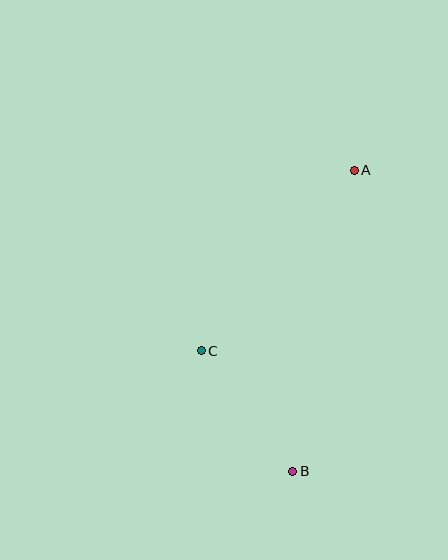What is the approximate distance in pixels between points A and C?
The distance between A and C is approximately 237 pixels.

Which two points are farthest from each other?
Points A and B are farthest from each other.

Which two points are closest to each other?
Points B and C are closest to each other.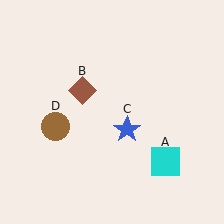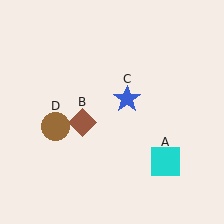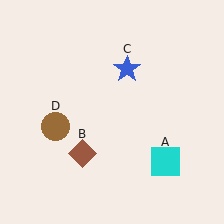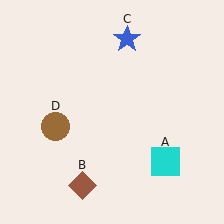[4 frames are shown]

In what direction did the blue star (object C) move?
The blue star (object C) moved up.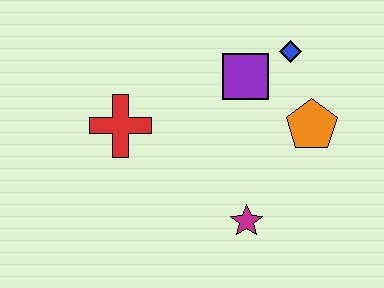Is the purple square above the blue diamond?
No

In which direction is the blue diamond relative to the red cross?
The blue diamond is to the right of the red cross.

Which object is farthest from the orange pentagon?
The red cross is farthest from the orange pentagon.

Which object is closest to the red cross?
The purple square is closest to the red cross.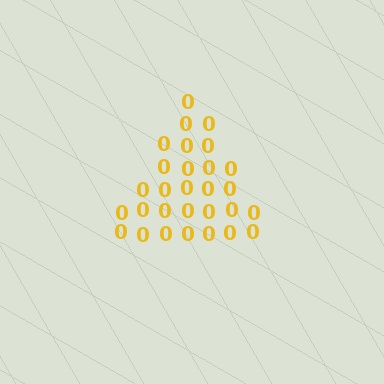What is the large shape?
The large shape is a triangle.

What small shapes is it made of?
It is made of small digit 0's.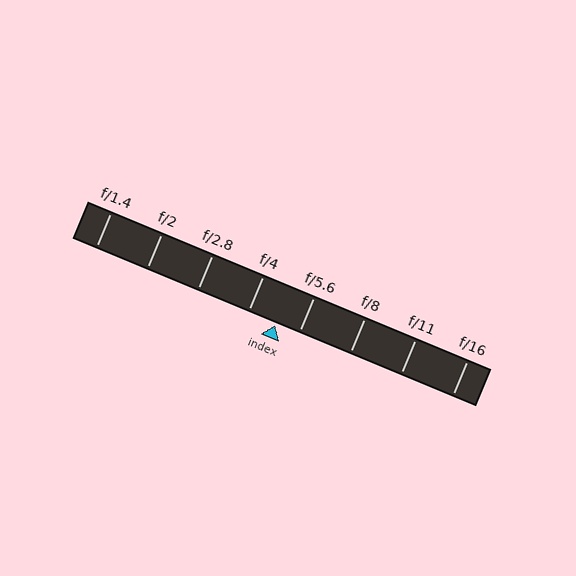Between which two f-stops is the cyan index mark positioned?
The index mark is between f/4 and f/5.6.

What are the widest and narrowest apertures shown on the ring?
The widest aperture shown is f/1.4 and the narrowest is f/16.